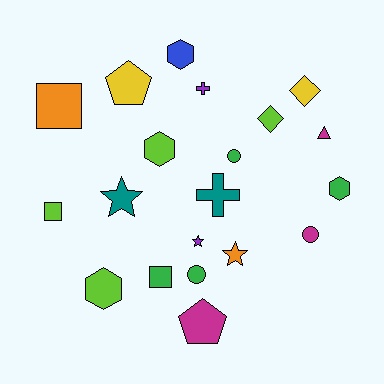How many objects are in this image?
There are 20 objects.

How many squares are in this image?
There are 3 squares.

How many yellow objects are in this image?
There are 2 yellow objects.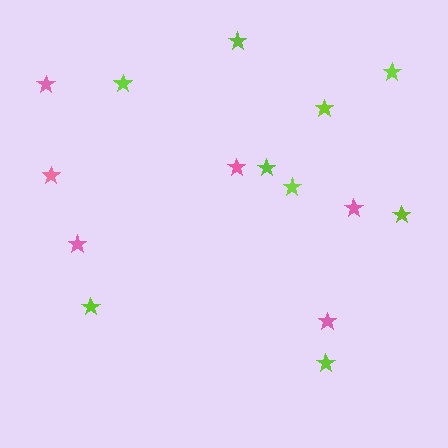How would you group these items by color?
There are 2 groups: one group of pink stars (6) and one group of lime stars (9).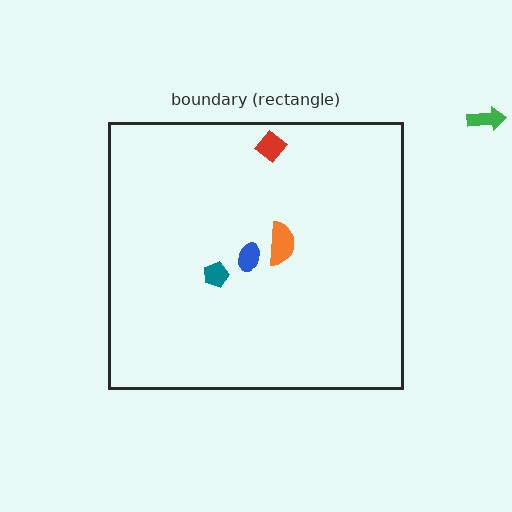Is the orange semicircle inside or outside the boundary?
Inside.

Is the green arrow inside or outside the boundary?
Outside.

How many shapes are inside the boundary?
4 inside, 1 outside.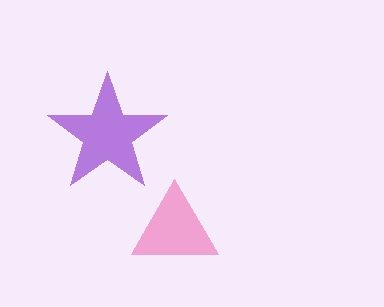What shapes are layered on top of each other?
The layered shapes are: a purple star, a pink triangle.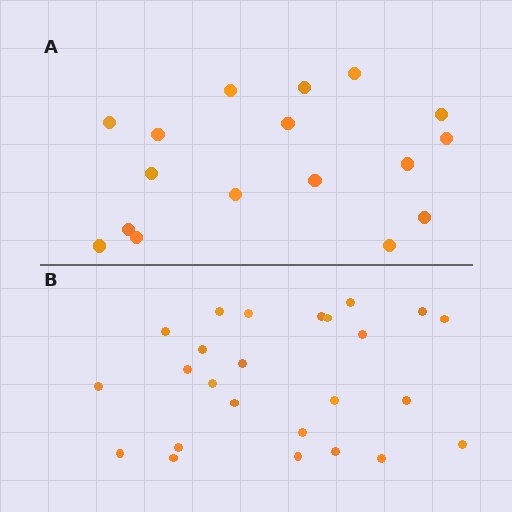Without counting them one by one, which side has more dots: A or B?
Region B (the bottom region) has more dots.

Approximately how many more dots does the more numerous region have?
Region B has roughly 8 or so more dots than region A.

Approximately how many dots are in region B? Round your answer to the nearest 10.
About 20 dots. (The exact count is 25, which rounds to 20.)